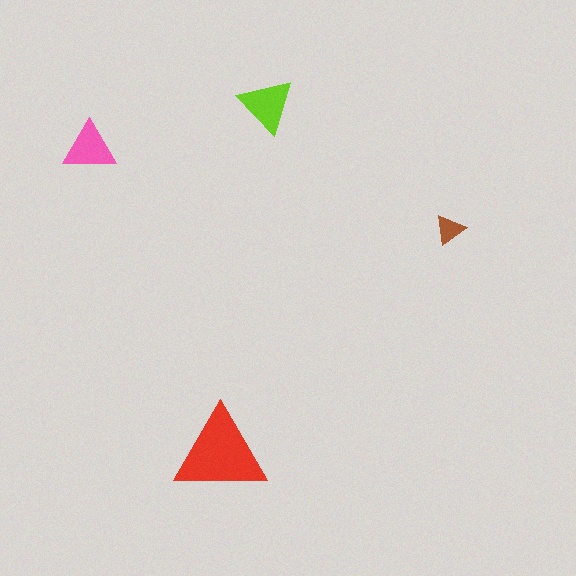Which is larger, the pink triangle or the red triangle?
The red one.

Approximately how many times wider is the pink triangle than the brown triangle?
About 2 times wider.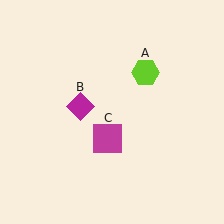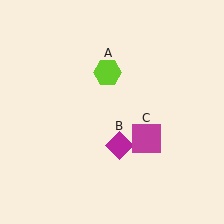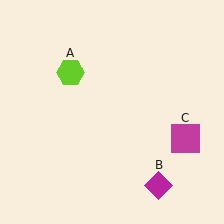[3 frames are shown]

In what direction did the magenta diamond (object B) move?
The magenta diamond (object B) moved down and to the right.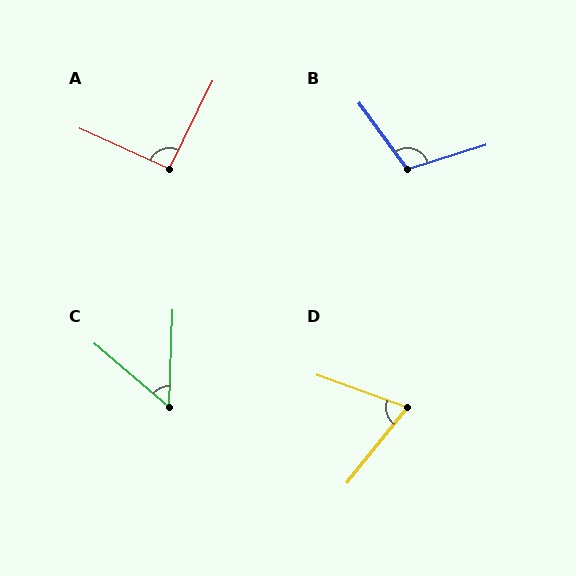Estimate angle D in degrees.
Approximately 71 degrees.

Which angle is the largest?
B, at approximately 108 degrees.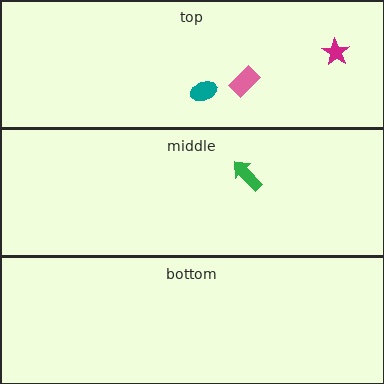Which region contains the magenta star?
The top region.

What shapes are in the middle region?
The green arrow.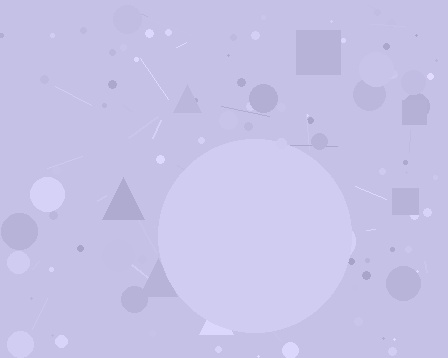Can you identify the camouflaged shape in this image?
The camouflaged shape is a circle.